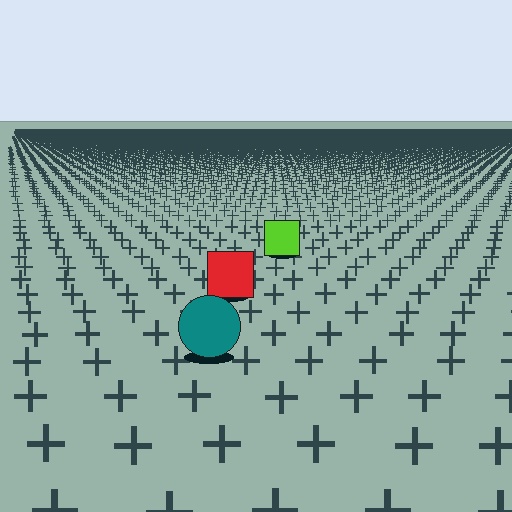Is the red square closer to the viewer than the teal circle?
No. The teal circle is closer — you can tell from the texture gradient: the ground texture is coarser near it.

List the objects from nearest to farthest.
From nearest to farthest: the teal circle, the red square, the lime square.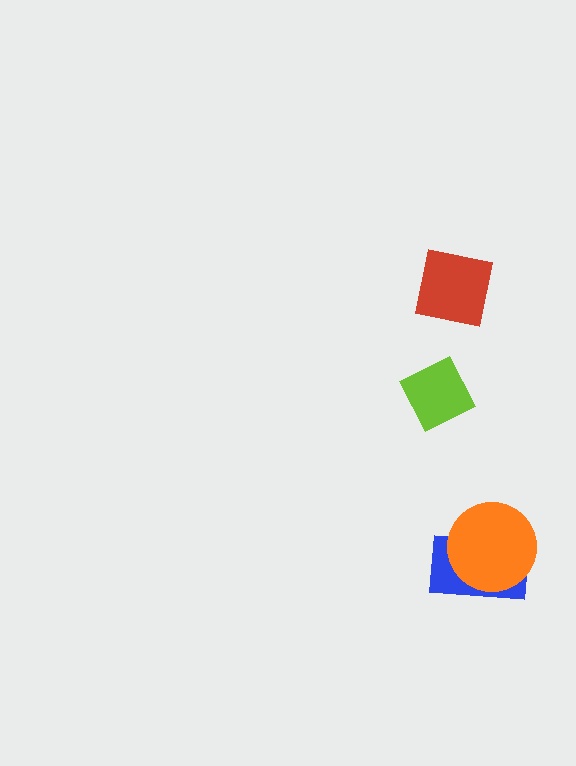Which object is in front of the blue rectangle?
The orange circle is in front of the blue rectangle.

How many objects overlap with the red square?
0 objects overlap with the red square.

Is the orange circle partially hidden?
No, no other shape covers it.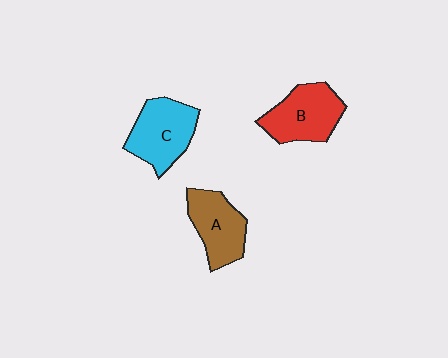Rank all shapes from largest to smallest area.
From largest to smallest: C (cyan), B (red), A (brown).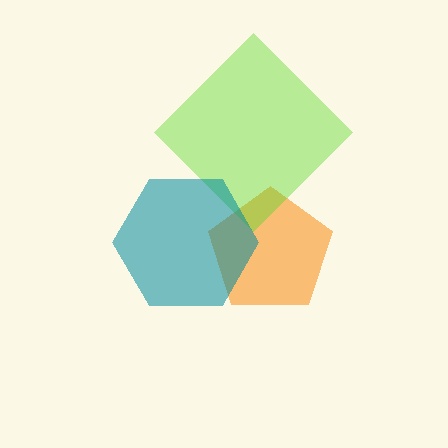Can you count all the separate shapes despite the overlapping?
Yes, there are 3 separate shapes.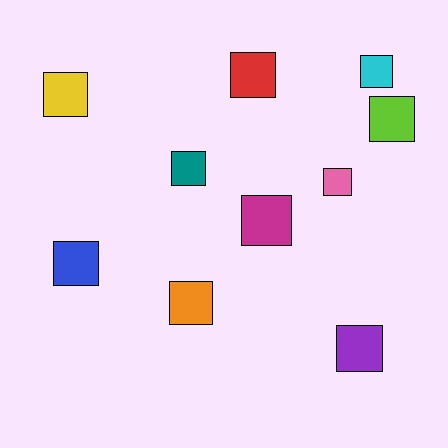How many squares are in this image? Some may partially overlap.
There are 10 squares.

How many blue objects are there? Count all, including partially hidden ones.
There is 1 blue object.